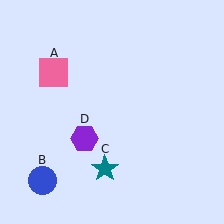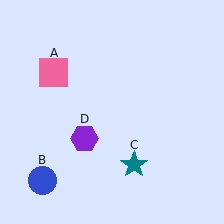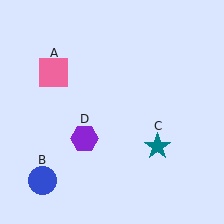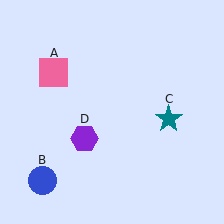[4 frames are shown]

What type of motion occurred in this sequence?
The teal star (object C) rotated counterclockwise around the center of the scene.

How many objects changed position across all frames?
1 object changed position: teal star (object C).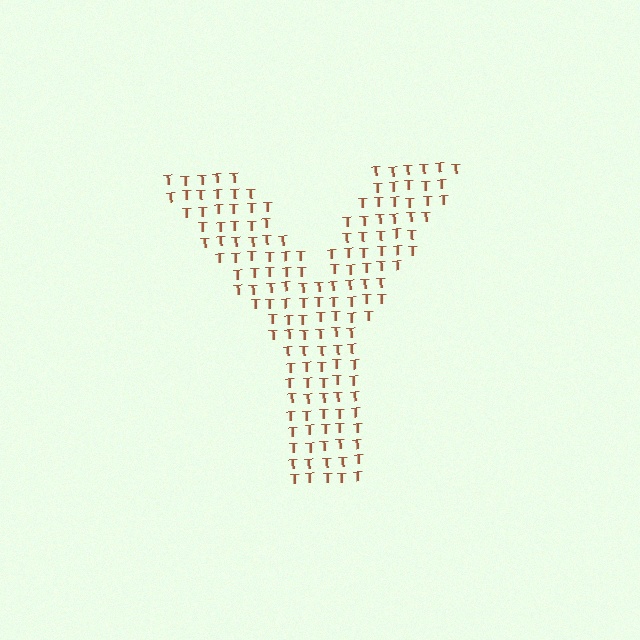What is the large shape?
The large shape is the letter Y.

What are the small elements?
The small elements are letter T's.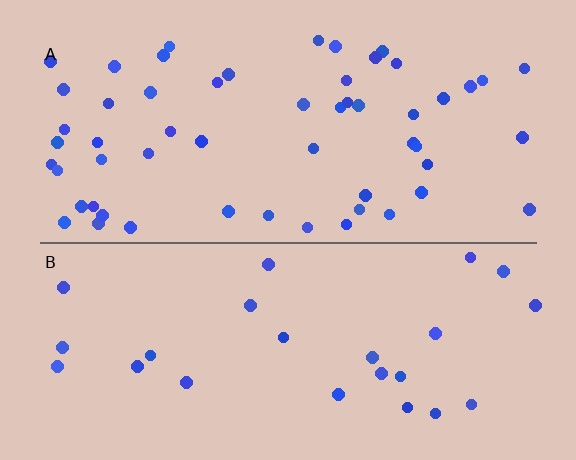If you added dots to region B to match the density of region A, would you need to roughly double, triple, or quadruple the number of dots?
Approximately double.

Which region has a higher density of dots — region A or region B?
A (the top).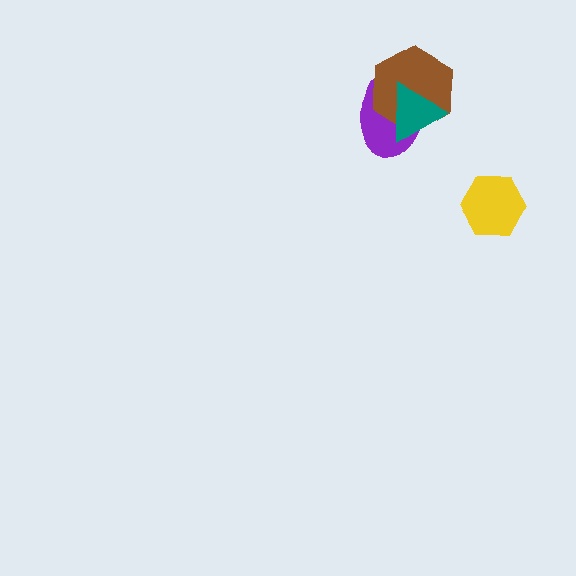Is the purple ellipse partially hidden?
Yes, it is partially covered by another shape.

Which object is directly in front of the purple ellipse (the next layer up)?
The brown hexagon is directly in front of the purple ellipse.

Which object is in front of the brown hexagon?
The teal triangle is in front of the brown hexagon.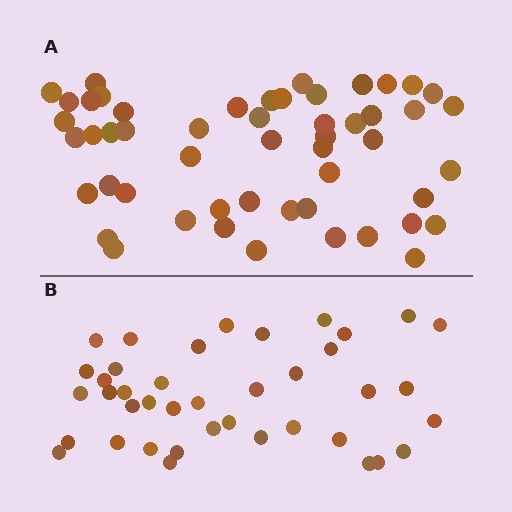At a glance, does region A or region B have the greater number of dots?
Region A (the top region) has more dots.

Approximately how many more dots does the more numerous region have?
Region A has roughly 12 or so more dots than region B.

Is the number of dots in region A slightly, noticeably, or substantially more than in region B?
Region A has noticeably more, but not dramatically so. The ratio is roughly 1.3 to 1.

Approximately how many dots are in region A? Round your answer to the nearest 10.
About 50 dots. (The exact count is 52, which rounds to 50.)